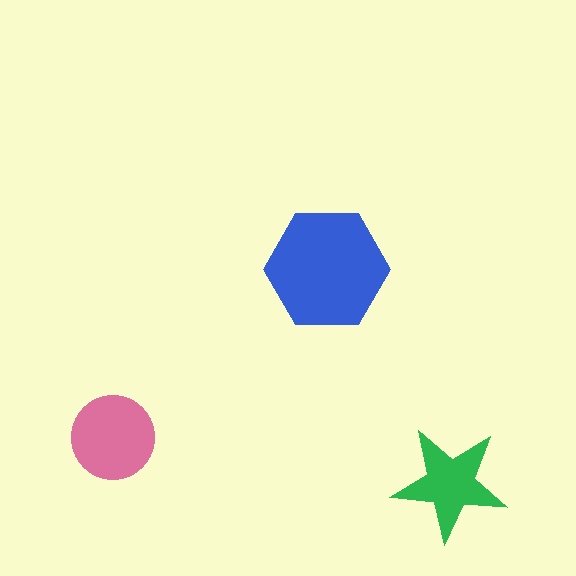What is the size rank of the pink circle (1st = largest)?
2nd.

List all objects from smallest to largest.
The green star, the pink circle, the blue hexagon.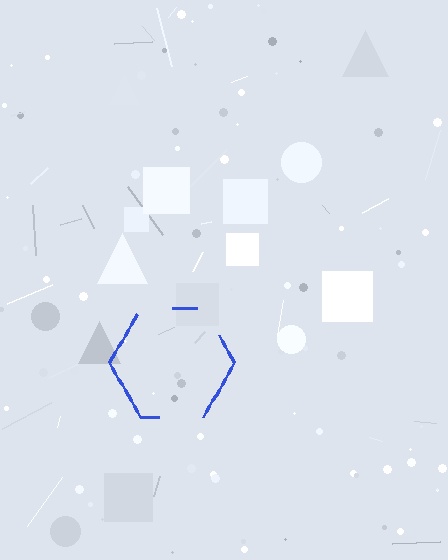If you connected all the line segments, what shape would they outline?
They would outline a hexagon.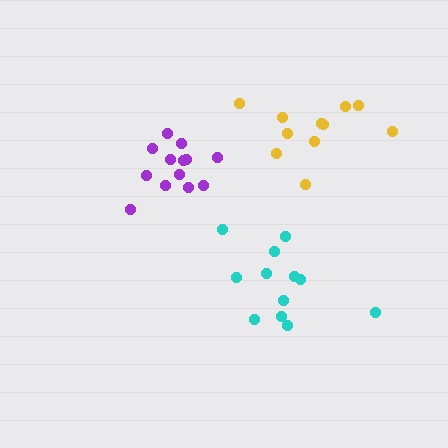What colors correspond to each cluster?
The clusters are colored: yellow, purple, cyan.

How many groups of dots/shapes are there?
There are 3 groups.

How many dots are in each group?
Group 1: 11 dots, Group 2: 13 dots, Group 3: 12 dots (36 total).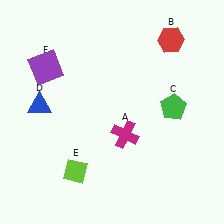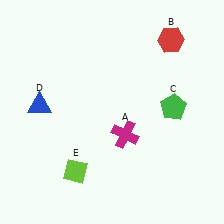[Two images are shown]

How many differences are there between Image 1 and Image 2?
There is 1 difference between the two images.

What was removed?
The purple square (F) was removed in Image 2.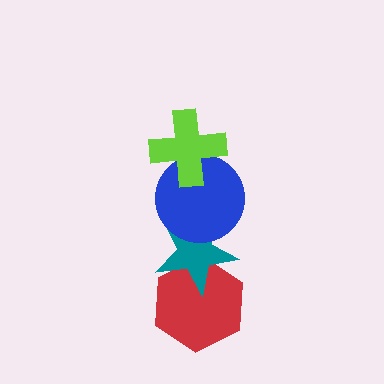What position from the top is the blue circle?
The blue circle is 2nd from the top.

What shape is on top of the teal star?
The blue circle is on top of the teal star.